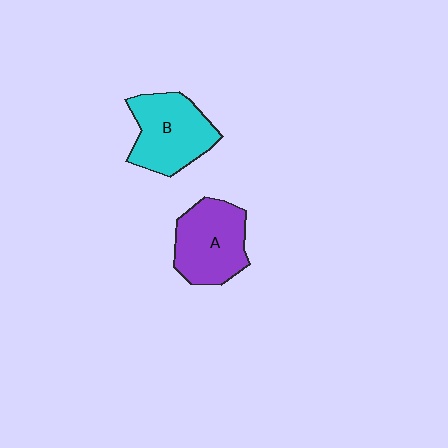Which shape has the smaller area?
Shape A (purple).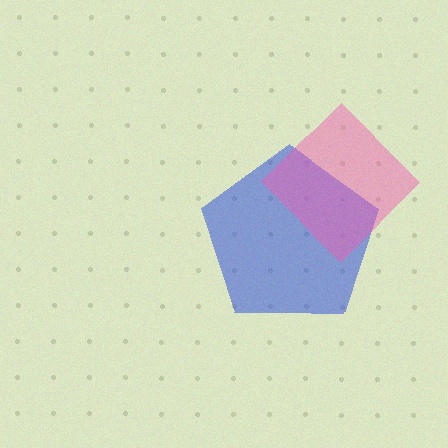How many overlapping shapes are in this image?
There are 2 overlapping shapes in the image.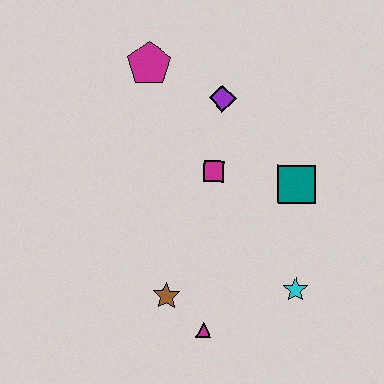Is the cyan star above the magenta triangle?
Yes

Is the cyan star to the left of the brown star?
No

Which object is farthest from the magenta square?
The magenta triangle is farthest from the magenta square.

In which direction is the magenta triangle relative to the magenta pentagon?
The magenta triangle is below the magenta pentagon.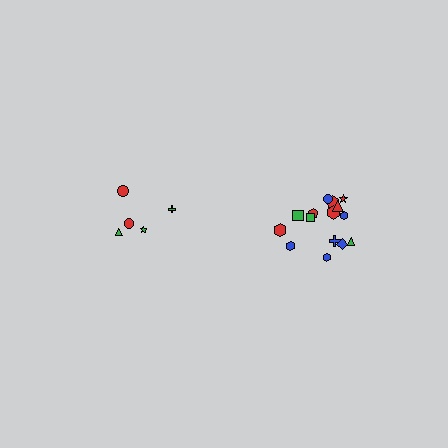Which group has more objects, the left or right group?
The right group.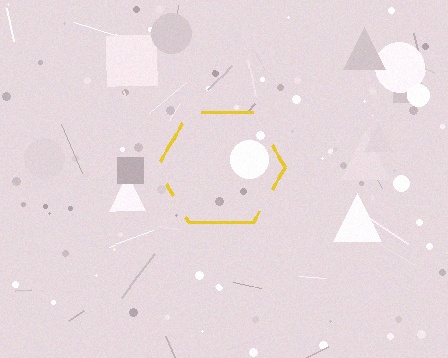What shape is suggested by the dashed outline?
The dashed outline suggests a hexagon.